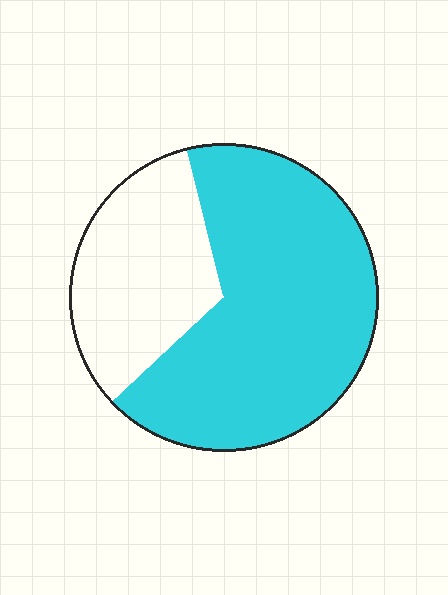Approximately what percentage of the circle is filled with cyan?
Approximately 65%.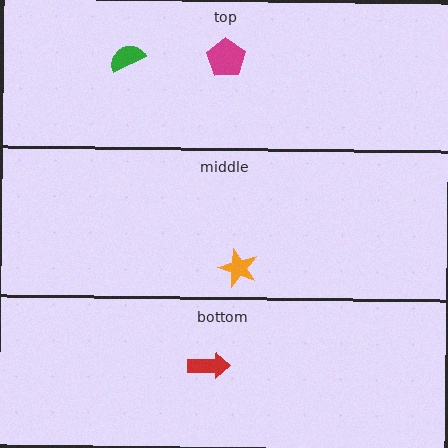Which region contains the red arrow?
The bottom region.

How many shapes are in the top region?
2.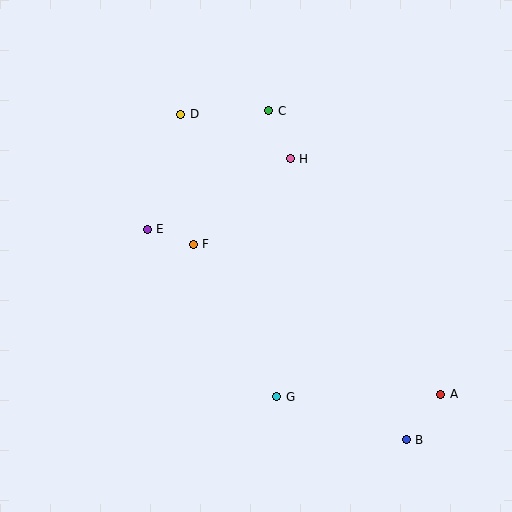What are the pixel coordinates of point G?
Point G is at (277, 397).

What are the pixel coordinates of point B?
Point B is at (406, 440).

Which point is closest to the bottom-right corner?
Point B is closest to the bottom-right corner.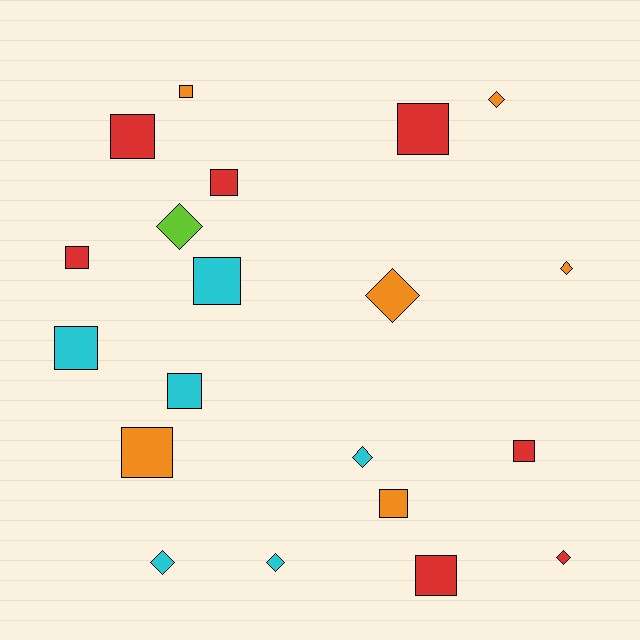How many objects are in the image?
There are 20 objects.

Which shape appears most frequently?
Square, with 12 objects.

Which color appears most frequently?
Red, with 7 objects.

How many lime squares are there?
There are no lime squares.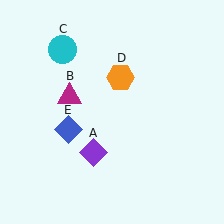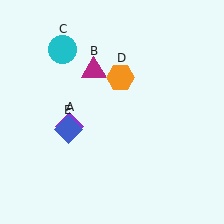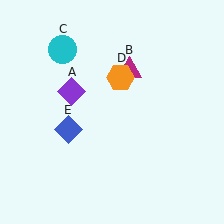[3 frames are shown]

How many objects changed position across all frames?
2 objects changed position: purple diamond (object A), magenta triangle (object B).